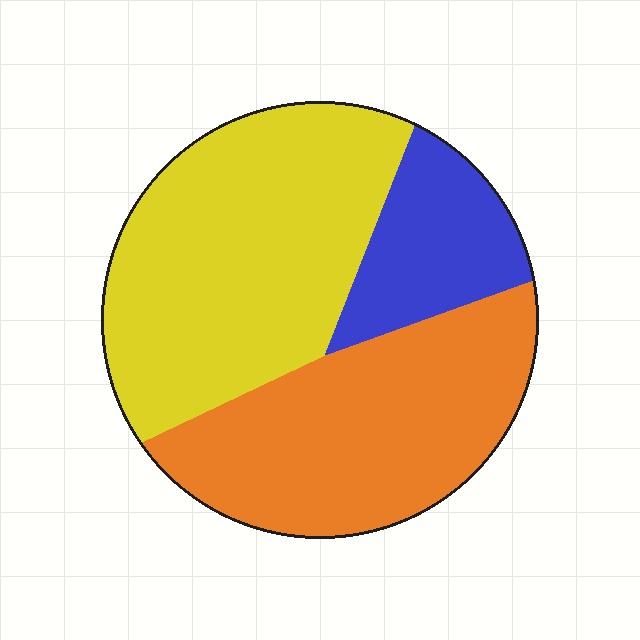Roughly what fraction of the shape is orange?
Orange takes up about three eighths (3/8) of the shape.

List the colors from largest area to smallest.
From largest to smallest: yellow, orange, blue.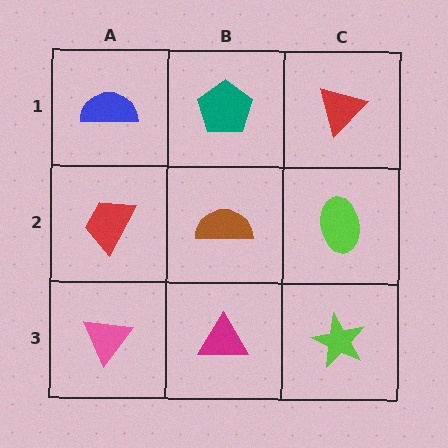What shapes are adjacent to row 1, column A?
A red trapezoid (row 2, column A), a teal pentagon (row 1, column B).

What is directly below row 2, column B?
A magenta triangle.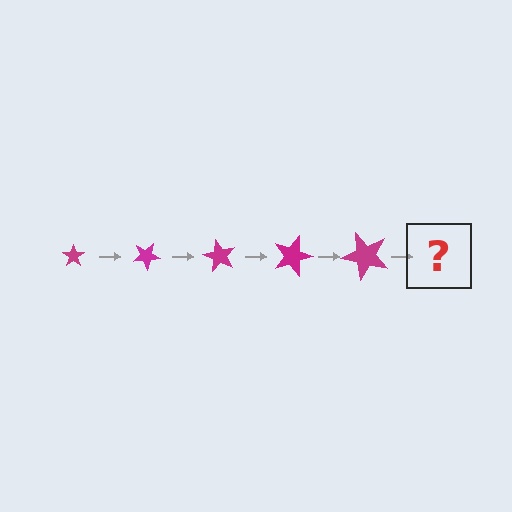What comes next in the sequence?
The next element should be a star, larger than the previous one and rotated 150 degrees from the start.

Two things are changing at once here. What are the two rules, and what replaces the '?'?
The two rules are that the star grows larger each step and it rotates 30 degrees each step. The '?' should be a star, larger than the previous one and rotated 150 degrees from the start.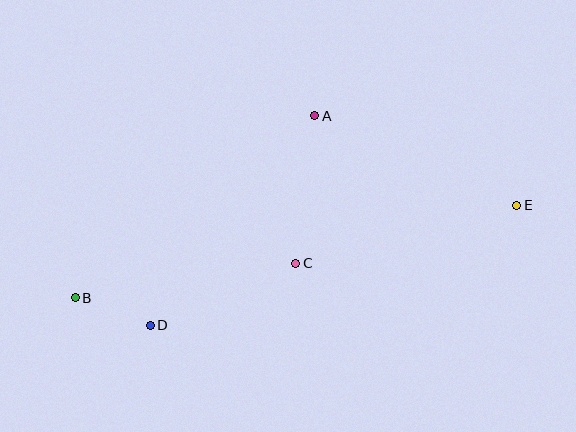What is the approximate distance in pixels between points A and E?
The distance between A and E is approximately 221 pixels.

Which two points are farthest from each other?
Points B and E are farthest from each other.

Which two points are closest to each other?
Points B and D are closest to each other.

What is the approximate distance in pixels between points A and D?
The distance between A and D is approximately 266 pixels.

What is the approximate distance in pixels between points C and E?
The distance between C and E is approximately 228 pixels.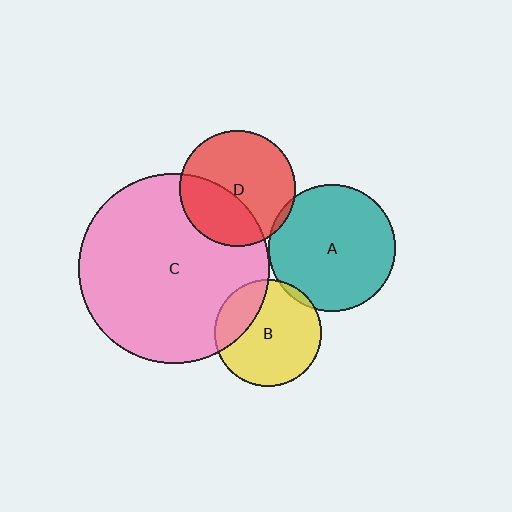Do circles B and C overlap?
Yes.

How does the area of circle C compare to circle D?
Approximately 2.7 times.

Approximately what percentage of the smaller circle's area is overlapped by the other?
Approximately 25%.